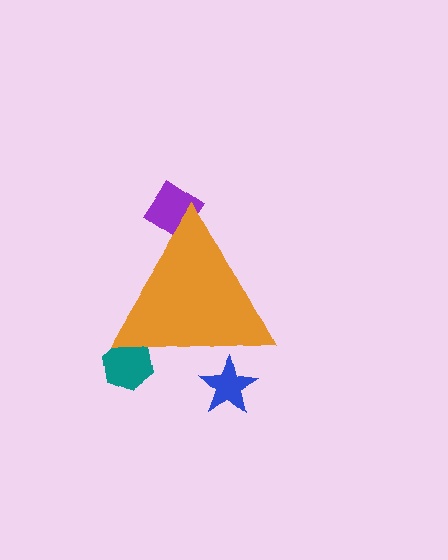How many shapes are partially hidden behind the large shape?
3 shapes are partially hidden.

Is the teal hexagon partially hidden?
Yes, the teal hexagon is partially hidden behind the orange triangle.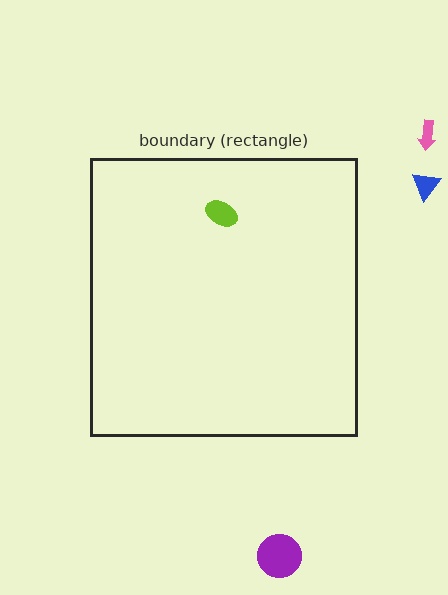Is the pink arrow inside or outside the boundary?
Outside.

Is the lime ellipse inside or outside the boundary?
Inside.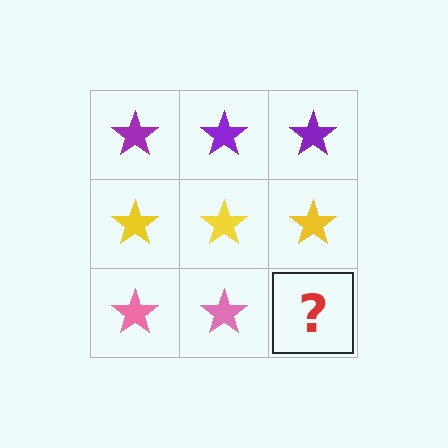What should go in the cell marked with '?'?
The missing cell should contain a pink star.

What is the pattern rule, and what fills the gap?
The rule is that each row has a consistent color. The gap should be filled with a pink star.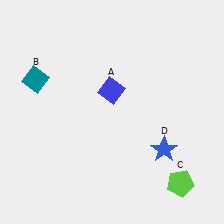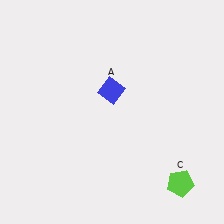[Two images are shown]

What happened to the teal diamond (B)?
The teal diamond (B) was removed in Image 2. It was in the top-left area of Image 1.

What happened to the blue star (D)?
The blue star (D) was removed in Image 2. It was in the bottom-right area of Image 1.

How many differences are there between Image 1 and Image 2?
There are 2 differences between the two images.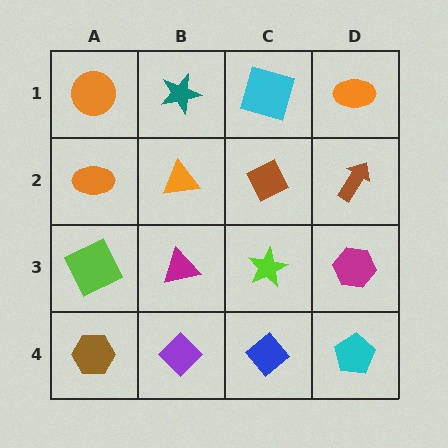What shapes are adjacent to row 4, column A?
A lime square (row 3, column A), a purple diamond (row 4, column B).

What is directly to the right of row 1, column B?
A cyan square.